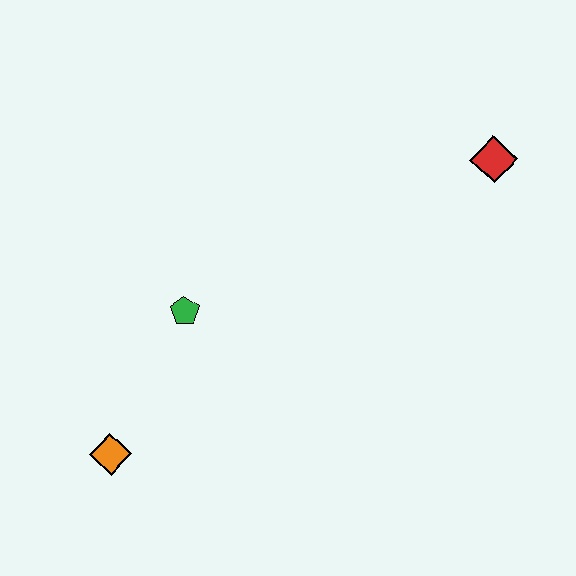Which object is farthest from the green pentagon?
The red diamond is farthest from the green pentagon.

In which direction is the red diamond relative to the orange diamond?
The red diamond is to the right of the orange diamond.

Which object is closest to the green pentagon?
The orange diamond is closest to the green pentagon.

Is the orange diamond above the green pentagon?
No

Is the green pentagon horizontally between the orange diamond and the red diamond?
Yes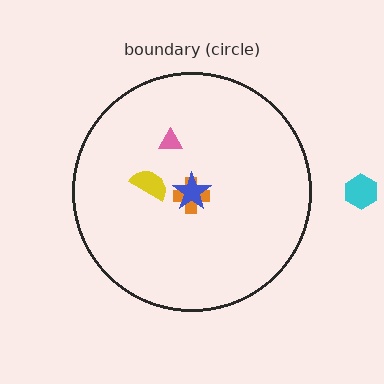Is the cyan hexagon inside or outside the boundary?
Outside.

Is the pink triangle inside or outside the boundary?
Inside.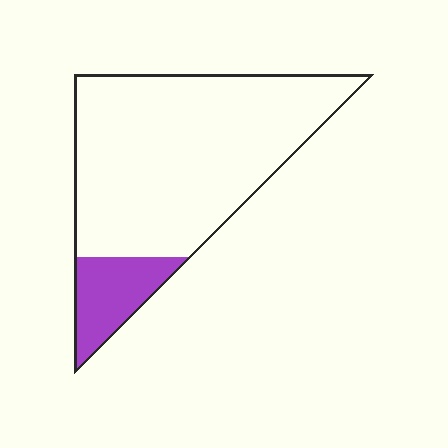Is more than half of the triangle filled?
No.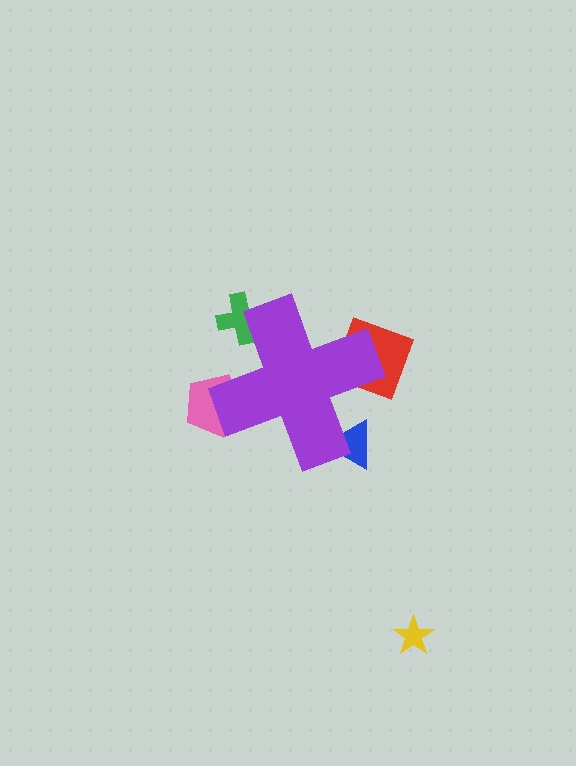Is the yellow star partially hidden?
No, the yellow star is fully visible.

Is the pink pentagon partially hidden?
Yes, the pink pentagon is partially hidden behind the purple cross.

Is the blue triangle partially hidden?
Yes, the blue triangle is partially hidden behind the purple cross.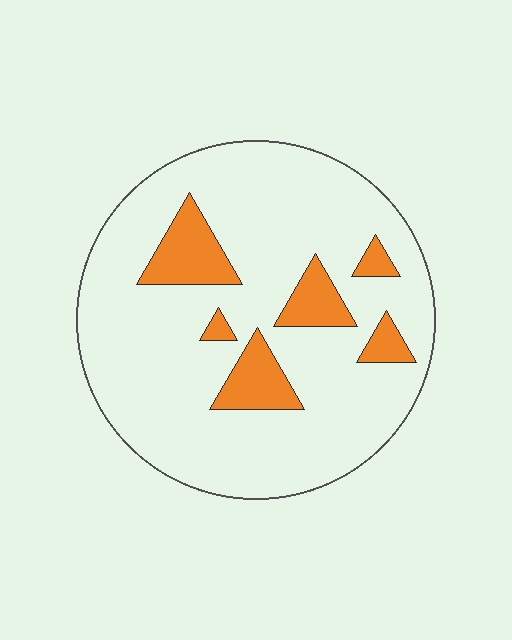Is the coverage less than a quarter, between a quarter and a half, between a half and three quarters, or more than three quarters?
Less than a quarter.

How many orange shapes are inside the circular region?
6.